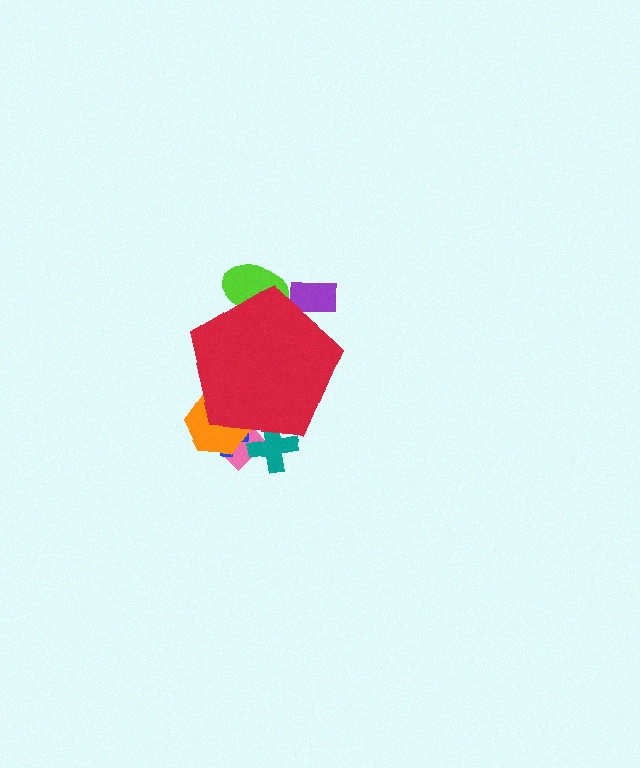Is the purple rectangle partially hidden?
Yes, the purple rectangle is partially hidden behind the red pentagon.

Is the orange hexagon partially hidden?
Yes, the orange hexagon is partially hidden behind the red pentagon.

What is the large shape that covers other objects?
A red pentagon.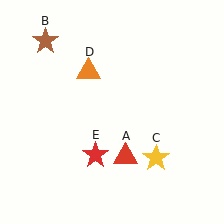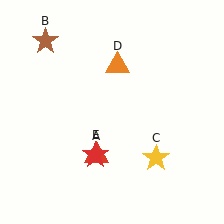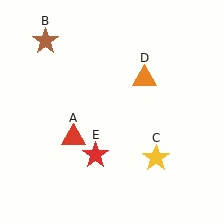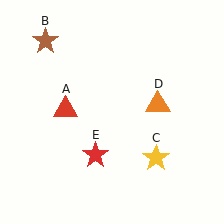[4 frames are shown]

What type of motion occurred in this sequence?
The red triangle (object A), orange triangle (object D) rotated clockwise around the center of the scene.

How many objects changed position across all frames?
2 objects changed position: red triangle (object A), orange triangle (object D).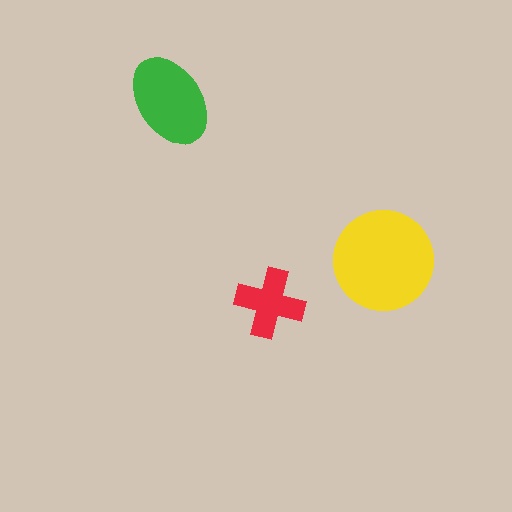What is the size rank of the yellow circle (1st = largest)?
1st.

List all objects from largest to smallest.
The yellow circle, the green ellipse, the red cross.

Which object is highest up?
The green ellipse is topmost.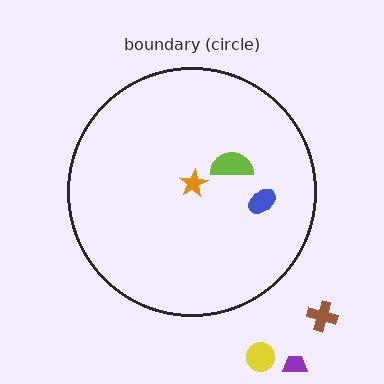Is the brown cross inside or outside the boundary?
Outside.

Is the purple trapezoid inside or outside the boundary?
Outside.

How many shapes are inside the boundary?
3 inside, 3 outside.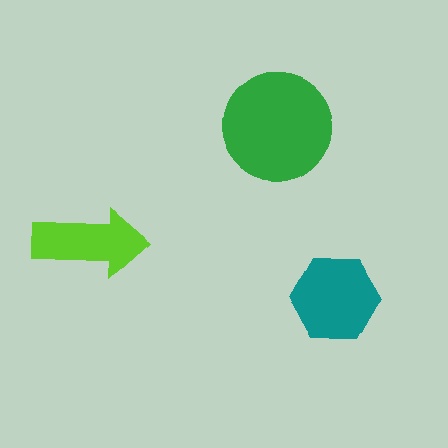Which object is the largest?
The green circle.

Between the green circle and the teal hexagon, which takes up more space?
The green circle.